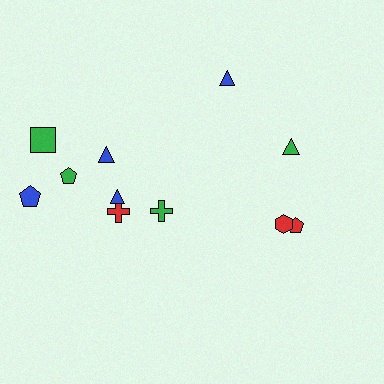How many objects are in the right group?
There are 4 objects.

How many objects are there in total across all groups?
There are 11 objects.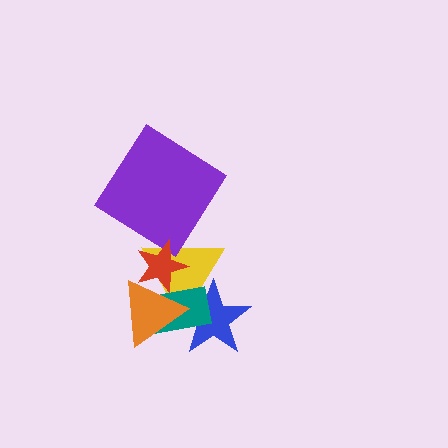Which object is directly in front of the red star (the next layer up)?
The teal rectangle is directly in front of the red star.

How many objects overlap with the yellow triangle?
5 objects overlap with the yellow triangle.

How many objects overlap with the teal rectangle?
4 objects overlap with the teal rectangle.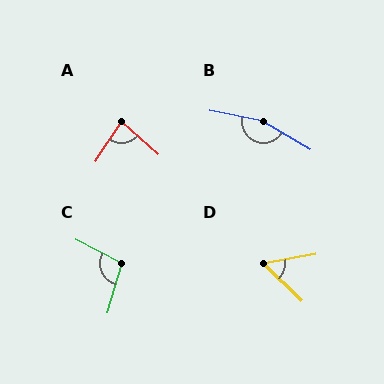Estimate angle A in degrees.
Approximately 81 degrees.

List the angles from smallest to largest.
D (54°), A (81°), C (101°), B (160°).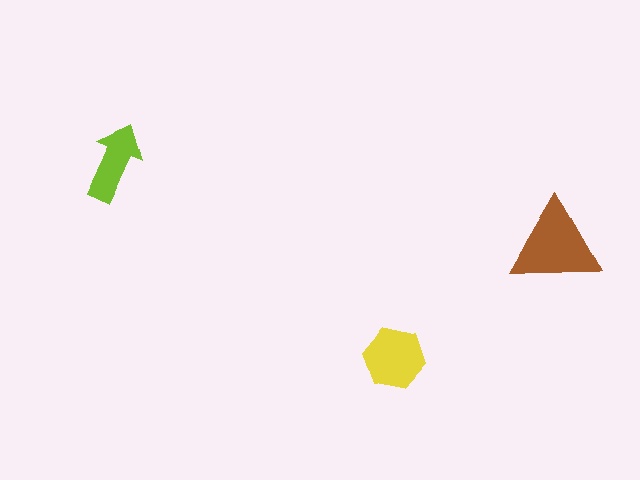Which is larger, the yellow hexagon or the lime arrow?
The yellow hexagon.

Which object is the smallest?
The lime arrow.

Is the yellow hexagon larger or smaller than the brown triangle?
Smaller.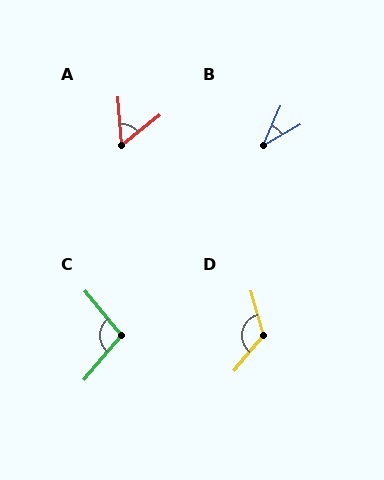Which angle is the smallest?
B, at approximately 37 degrees.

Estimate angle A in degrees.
Approximately 56 degrees.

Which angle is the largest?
D, at approximately 124 degrees.